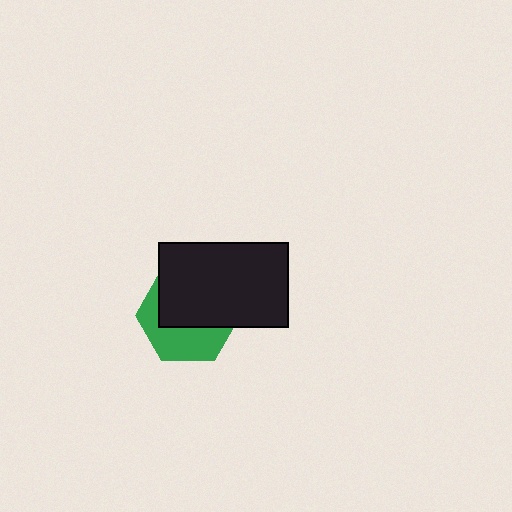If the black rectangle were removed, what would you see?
You would see the complete green hexagon.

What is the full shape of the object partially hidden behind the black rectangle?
The partially hidden object is a green hexagon.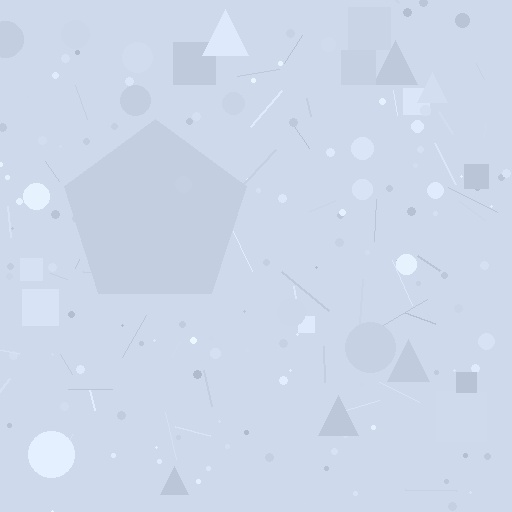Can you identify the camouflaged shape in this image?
The camouflaged shape is a pentagon.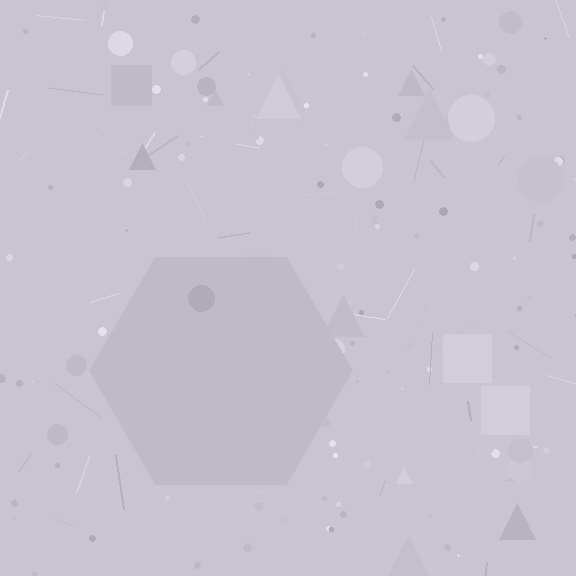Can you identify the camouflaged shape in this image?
The camouflaged shape is a hexagon.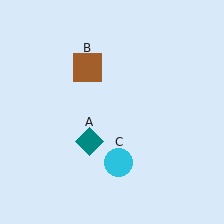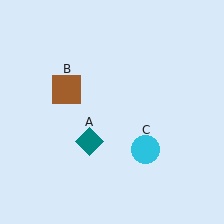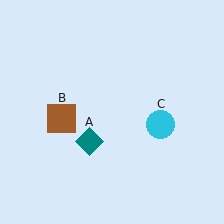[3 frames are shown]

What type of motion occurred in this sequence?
The brown square (object B), cyan circle (object C) rotated counterclockwise around the center of the scene.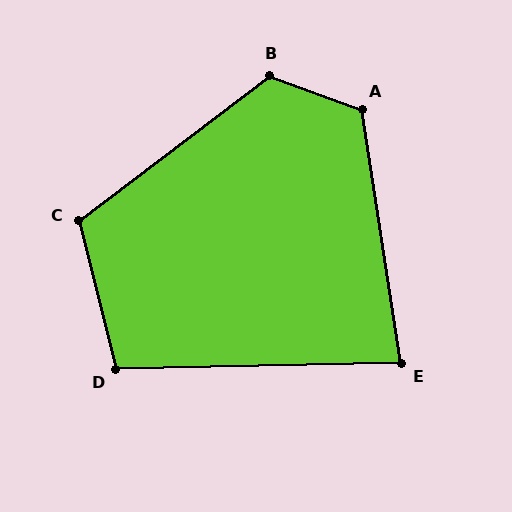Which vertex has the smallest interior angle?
E, at approximately 82 degrees.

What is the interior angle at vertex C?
Approximately 113 degrees (obtuse).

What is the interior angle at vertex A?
Approximately 119 degrees (obtuse).